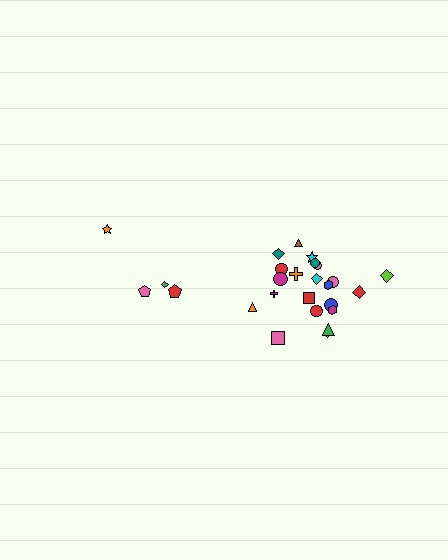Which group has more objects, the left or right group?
The right group.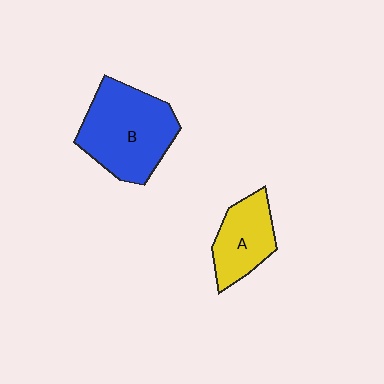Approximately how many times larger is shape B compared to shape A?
Approximately 1.7 times.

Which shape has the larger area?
Shape B (blue).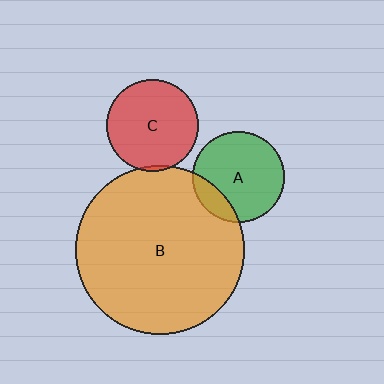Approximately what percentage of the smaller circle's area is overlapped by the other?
Approximately 5%.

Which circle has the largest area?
Circle B (orange).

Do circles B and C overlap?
Yes.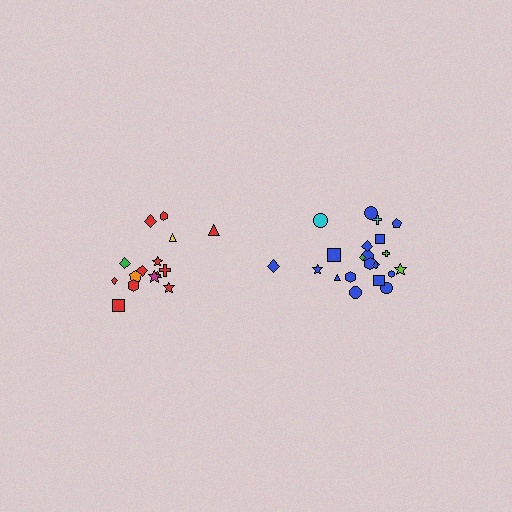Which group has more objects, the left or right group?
The right group.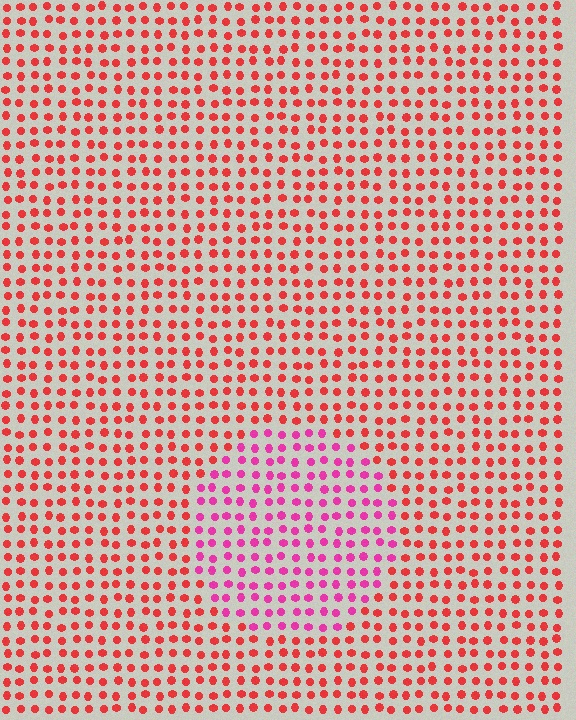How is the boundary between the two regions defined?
The boundary is defined purely by a slight shift in hue (about 38 degrees). Spacing, size, and orientation are identical on both sides.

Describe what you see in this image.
The image is filled with small red elements in a uniform arrangement. A circle-shaped region is visible where the elements are tinted to a slightly different hue, forming a subtle color boundary.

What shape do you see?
I see a circle.